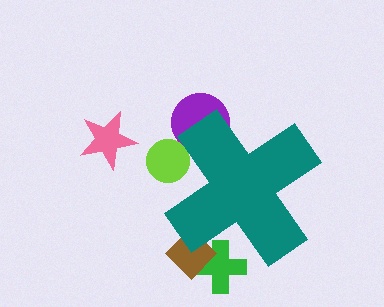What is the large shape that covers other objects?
A teal cross.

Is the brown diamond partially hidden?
Yes, the brown diamond is partially hidden behind the teal cross.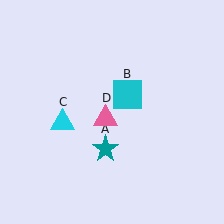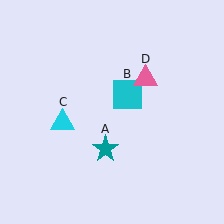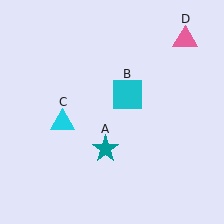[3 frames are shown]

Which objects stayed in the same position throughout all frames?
Teal star (object A) and cyan square (object B) and cyan triangle (object C) remained stationary.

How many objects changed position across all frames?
1 object changed position: pink triangle (object D).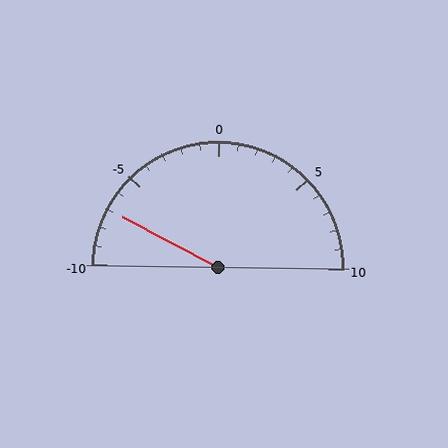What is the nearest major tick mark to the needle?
The nearest major tick mark is -5.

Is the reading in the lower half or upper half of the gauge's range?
The reading is in the lower half of the range (-10 to 10).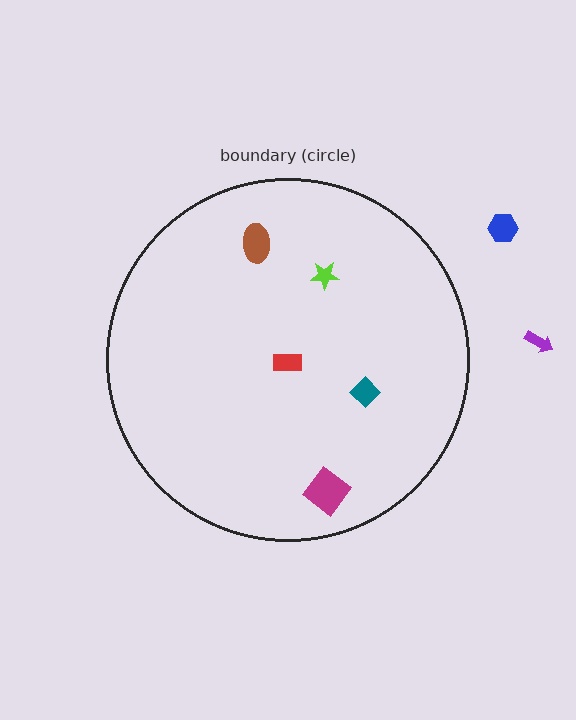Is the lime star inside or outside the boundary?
Inside.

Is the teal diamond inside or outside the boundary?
Inside.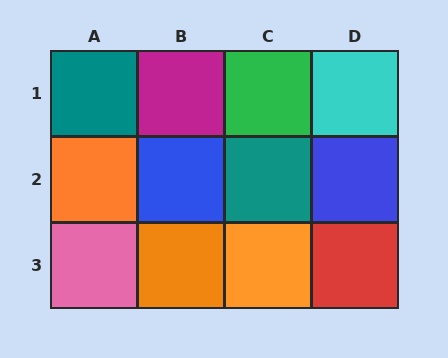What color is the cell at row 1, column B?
Magenta.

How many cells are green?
1 cell is green.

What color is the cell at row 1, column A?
Teal.